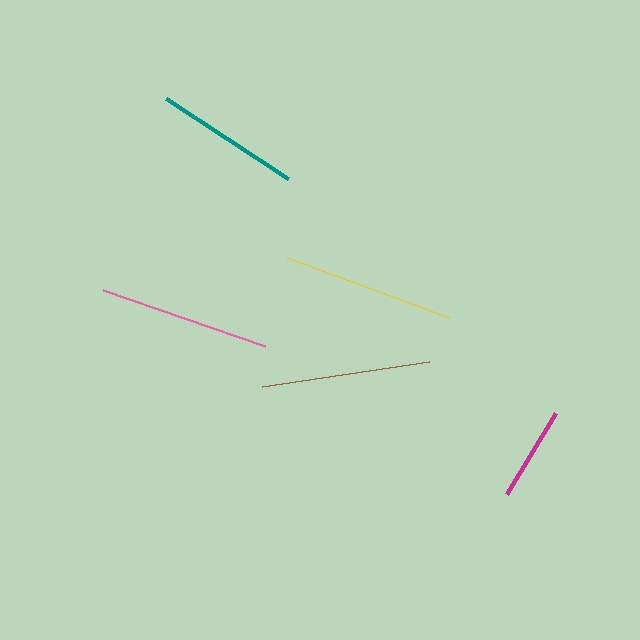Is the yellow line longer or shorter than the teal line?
The yellow line is longer than the teal line.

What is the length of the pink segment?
The pink segment is approximately 171 pixels long.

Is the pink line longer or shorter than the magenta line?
The pink line is longer than the magenta line.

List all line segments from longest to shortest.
From longest to shortest: yellow, pink, brown, teal, magenta.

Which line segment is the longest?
The yellow line is the longest at approximately 173 pixels.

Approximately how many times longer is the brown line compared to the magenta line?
The brown line is approximately 1.8 times the length of the magenta line.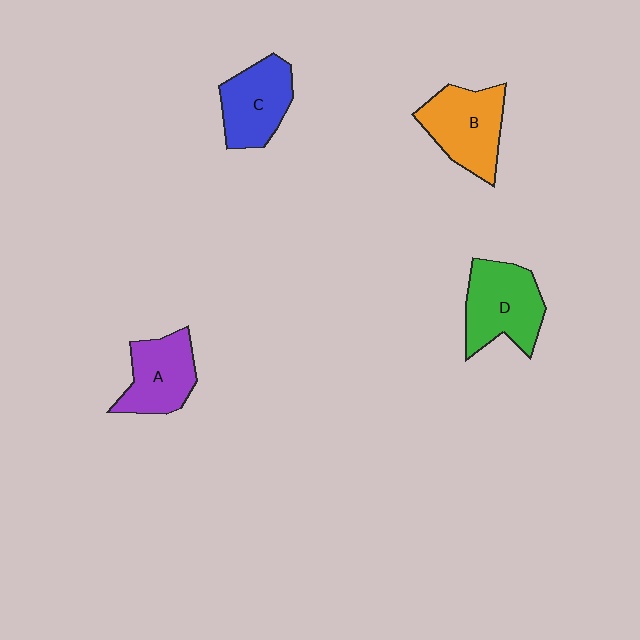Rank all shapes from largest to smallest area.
From largest to smallest: D (green), B (orange), C (blue), A (purple).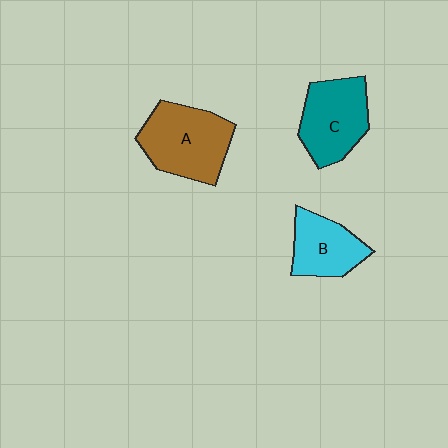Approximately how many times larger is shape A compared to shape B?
Approximately 1.4 times.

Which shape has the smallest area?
Shape B (cyan).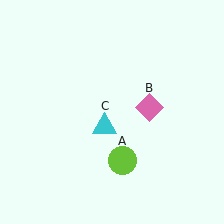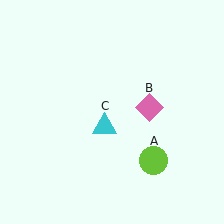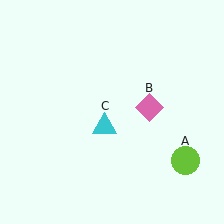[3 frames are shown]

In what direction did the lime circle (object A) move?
The lime circle (object A) moved right.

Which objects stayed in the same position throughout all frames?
Pink diamond (object B) and cyan triangle (object C) remained stationary.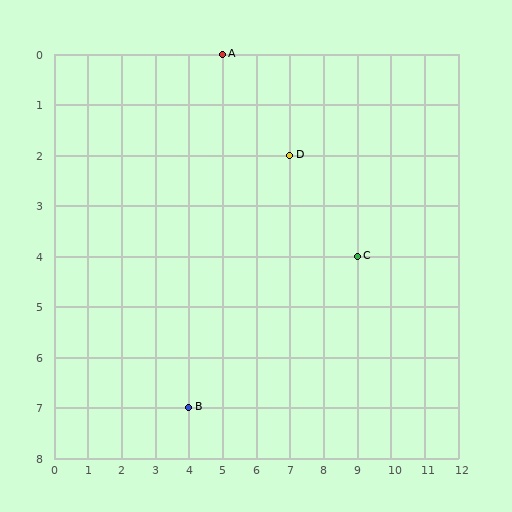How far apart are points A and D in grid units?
Points A and D are 2 columns and 2 rows apart (about 2.8 grid units diagonally).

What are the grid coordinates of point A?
Point A is at grid coordinates (5, 0).